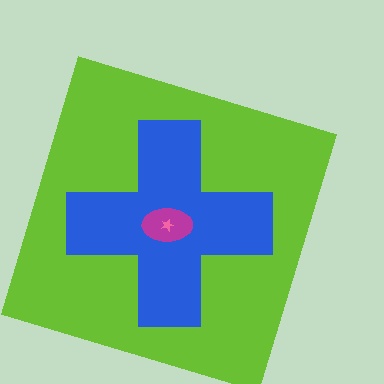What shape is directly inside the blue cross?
The magenta ellipse.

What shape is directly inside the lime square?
The blue cross.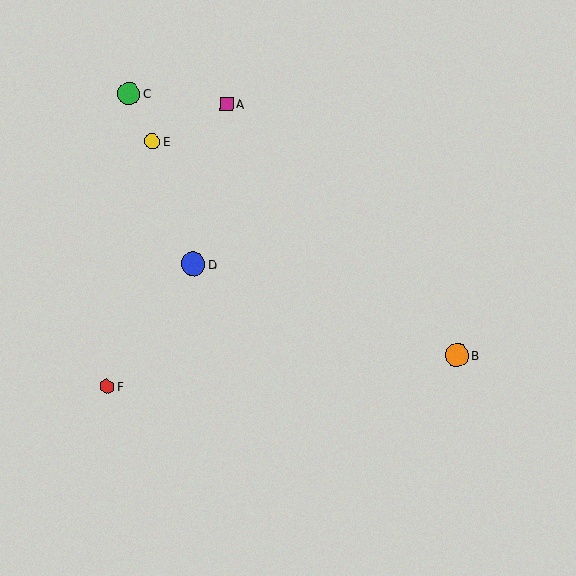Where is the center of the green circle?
The center of the green circle is at (129, 94).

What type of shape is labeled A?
Shape A is a magenta square.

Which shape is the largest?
The blue circle (labeled D) is the largest.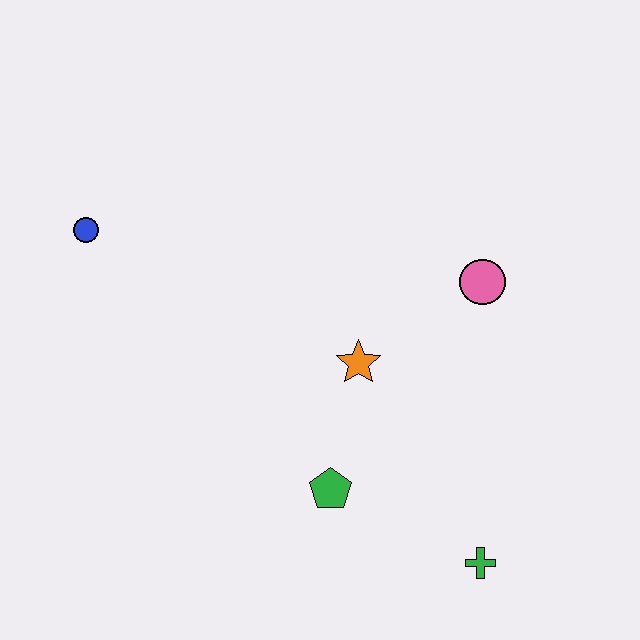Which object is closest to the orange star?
The green pentagon is closest to the orange star.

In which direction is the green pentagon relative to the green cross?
The green pentagon is to the left of the green cross.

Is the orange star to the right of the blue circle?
Yes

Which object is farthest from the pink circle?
The blue circle is farthest from the pink circle.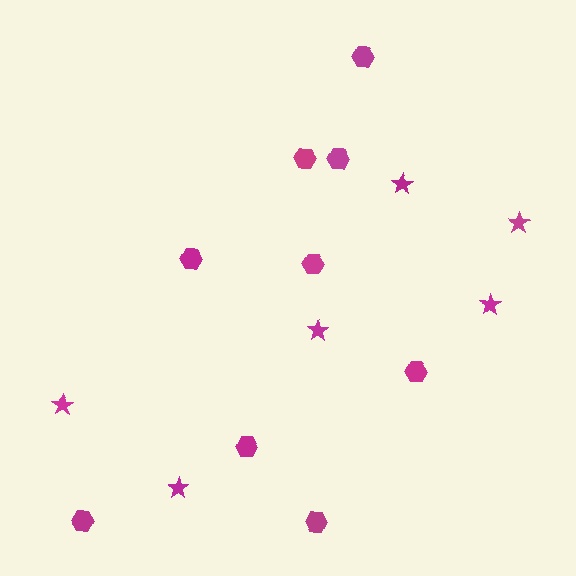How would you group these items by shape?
There are 2 groups: one group of hexagons (9) and one group of stars (6).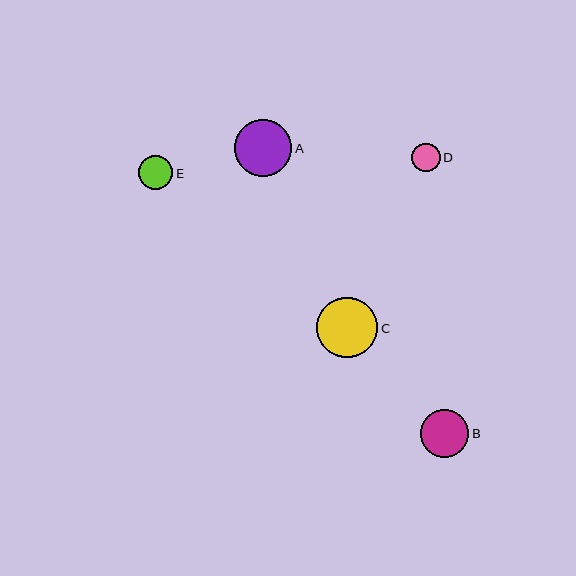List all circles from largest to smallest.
From largest to smallest: C, A, B, E, D.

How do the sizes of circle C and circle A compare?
Circle C and circle A are approximately the same size.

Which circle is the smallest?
Circle D is the smallest with a size of approximately 28 pixels.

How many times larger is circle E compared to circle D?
Circle E is approximately 1.2 times the size of circle D.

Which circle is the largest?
Circle C is the largest with a size of approximately 61 pixels.